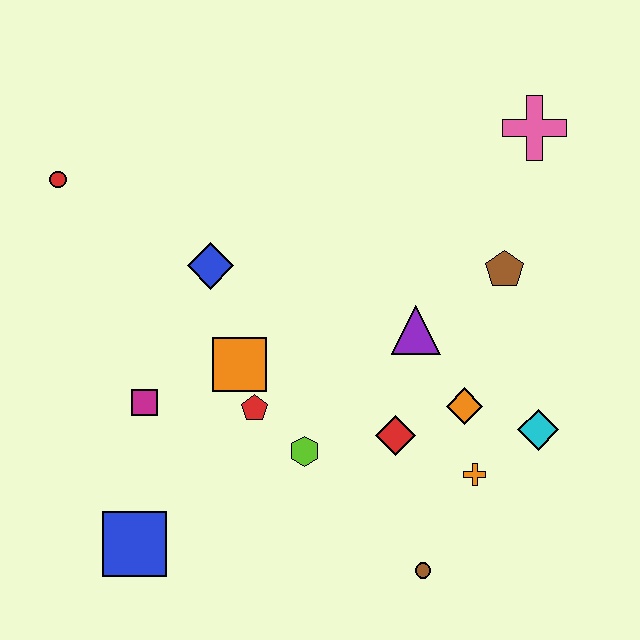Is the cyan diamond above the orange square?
No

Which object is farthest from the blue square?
The pink cross is farthest from the blue square.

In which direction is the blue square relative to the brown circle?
The blue square is to the left of the brown circle.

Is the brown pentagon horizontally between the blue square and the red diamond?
No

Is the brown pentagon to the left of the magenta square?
No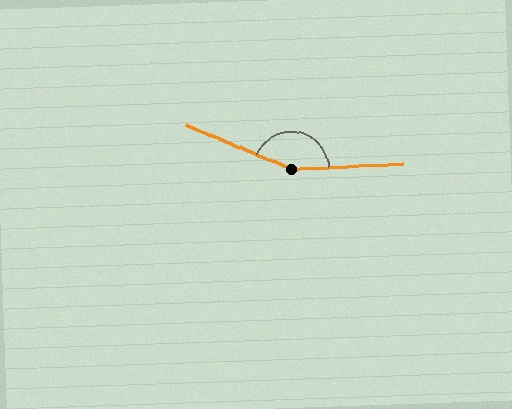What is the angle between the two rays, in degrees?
Approximately 154 degrees.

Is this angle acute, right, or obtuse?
It is obtuse.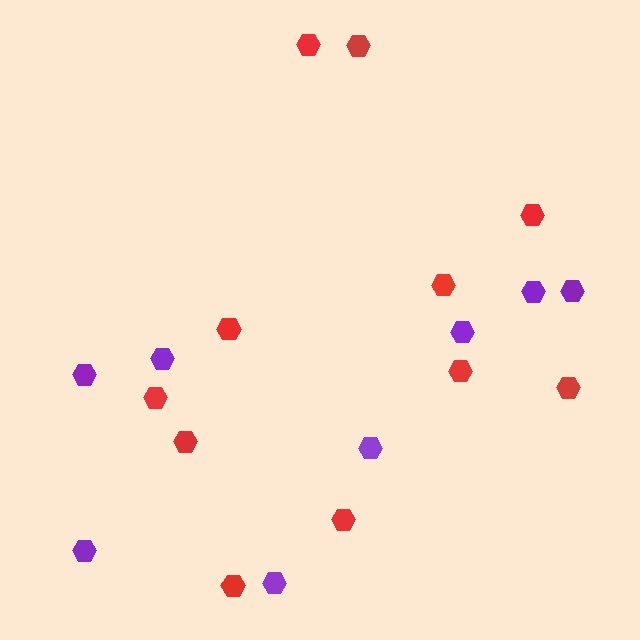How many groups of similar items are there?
There are 2 groups: one group of purple hexagons (8) and one group of red hexagons (11).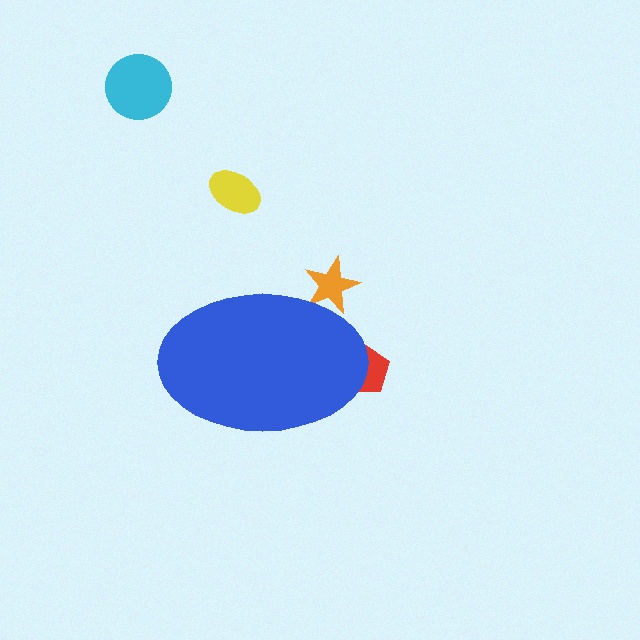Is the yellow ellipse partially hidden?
No, the yellow ellipse is fully visible.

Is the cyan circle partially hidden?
No, the cyan circle is fully visible.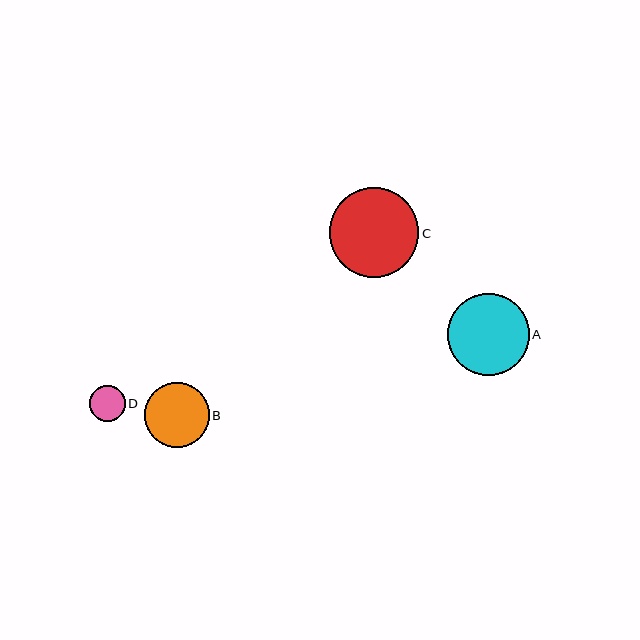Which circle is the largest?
Circle C is the largest with a size of approximately 89 pixels.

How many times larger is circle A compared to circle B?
Circle A is approximately 1.3 times the size of circle B.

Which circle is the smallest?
Circle D is the smallest with a size of approximately 36 pixels.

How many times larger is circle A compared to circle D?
Circle A is approximately 2.3 times the size of circle D.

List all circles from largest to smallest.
From largest to smallest: C, A, B, D.